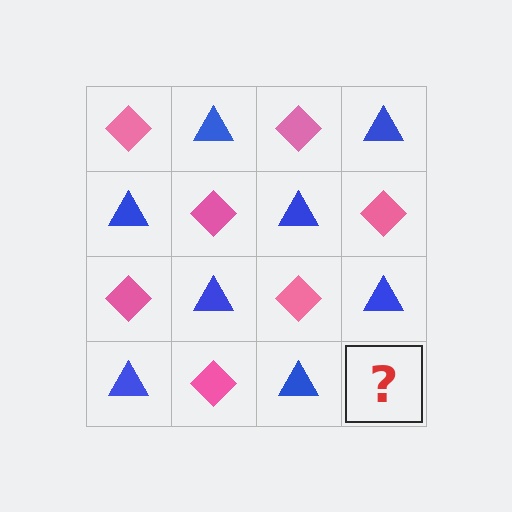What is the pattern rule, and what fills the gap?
The rule is that it alternates pink diamond and blue triangle in a checkerboard pattern. The gap should be filled with a pink diamond.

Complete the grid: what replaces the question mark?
The question mark should be replaced with a pink diamond.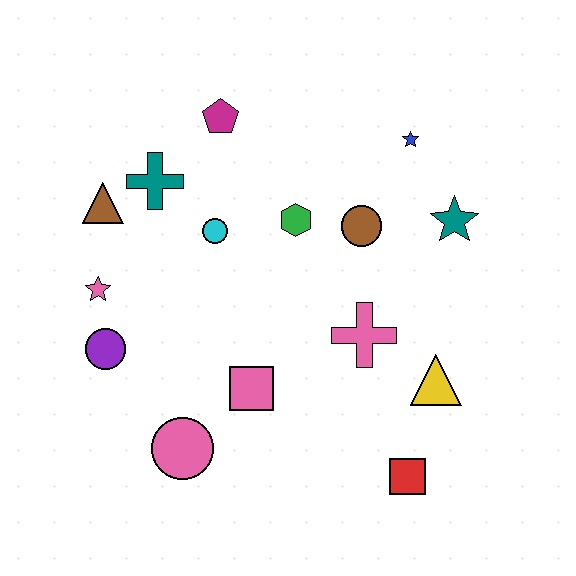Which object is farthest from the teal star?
The purple circle is farthest from the teal star.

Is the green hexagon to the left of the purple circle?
No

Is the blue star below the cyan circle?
No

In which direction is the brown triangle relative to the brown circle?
The brown triangle is to the left of the brown circle.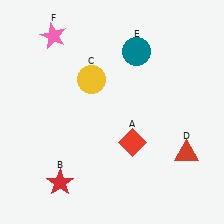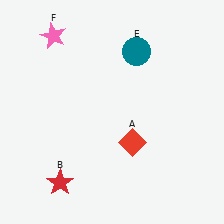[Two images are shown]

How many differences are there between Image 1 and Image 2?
There are 2 differences between the two images.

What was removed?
The red triangle (D), the yellow circle (C) were removed in Image 2.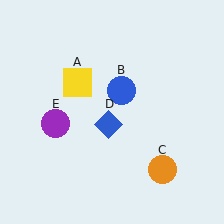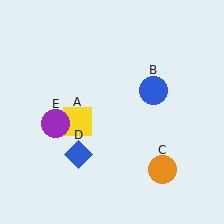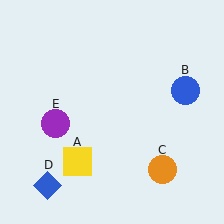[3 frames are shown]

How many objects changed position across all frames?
3 objects changed position: yellow square (object A), blue circle (object B), blue diamond (object D).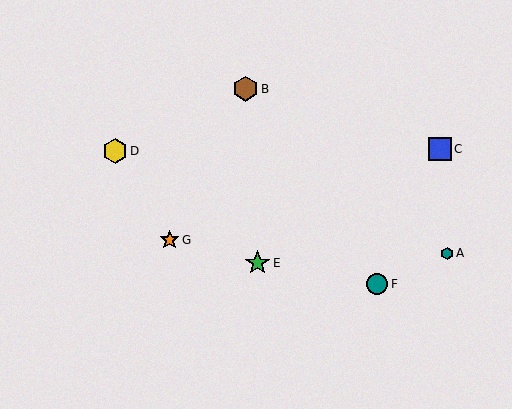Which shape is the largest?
The yellow hexagon (labeled D) is the largest.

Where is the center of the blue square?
The center of the blue square is at (440, 149).